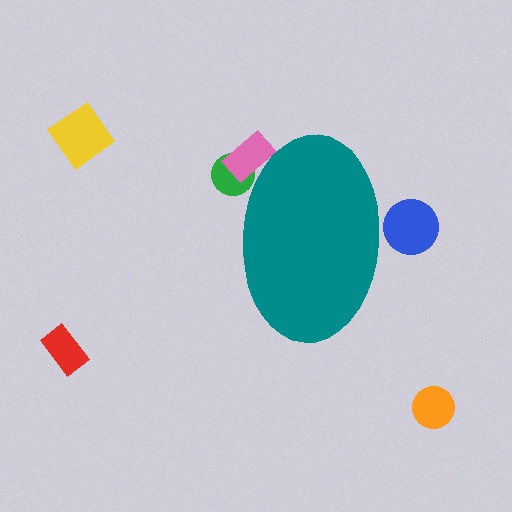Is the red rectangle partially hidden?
No, the red rectangle is fully visible.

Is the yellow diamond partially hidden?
No, the yellow diamond is fully visible.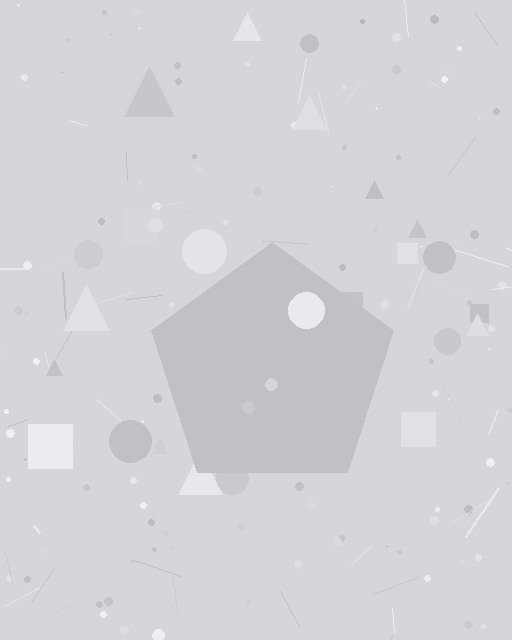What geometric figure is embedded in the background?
A pentagon is embedded in the background.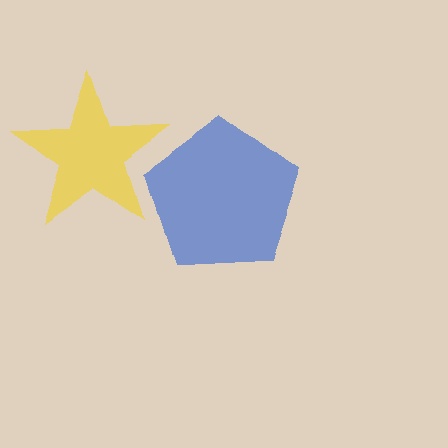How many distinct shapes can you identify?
There are 2 distinct shapes: a blue pentagon, a yellow star.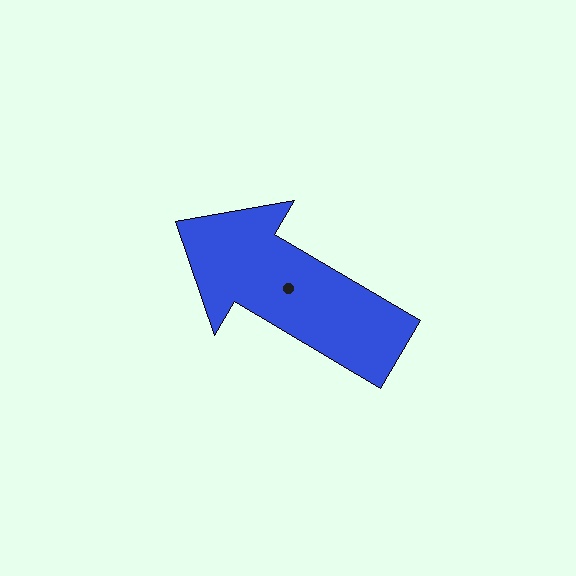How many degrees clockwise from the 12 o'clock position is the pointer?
Approximately 301 degrees.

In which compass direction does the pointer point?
Northwest.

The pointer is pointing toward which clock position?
Roughly 10 o'clock.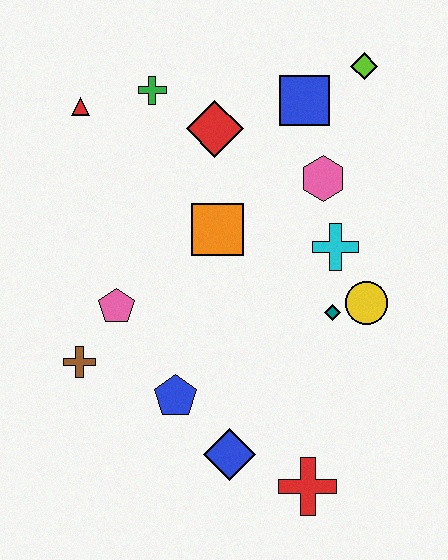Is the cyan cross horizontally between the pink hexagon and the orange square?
No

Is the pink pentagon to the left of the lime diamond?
Yes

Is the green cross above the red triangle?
Yes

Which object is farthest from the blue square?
The red cross is farthest from the blue square.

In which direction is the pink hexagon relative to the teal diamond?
The pink hexagon is above the teal diamond.